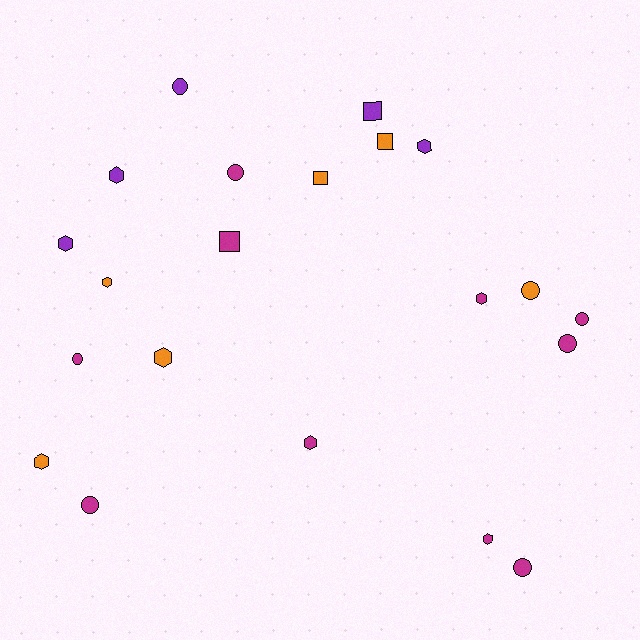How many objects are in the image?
There are 21 objects.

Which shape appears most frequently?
Hexagon, with 9 objects.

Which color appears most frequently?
Magenta, with 10 objects.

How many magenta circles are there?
There are 6 magenta circles.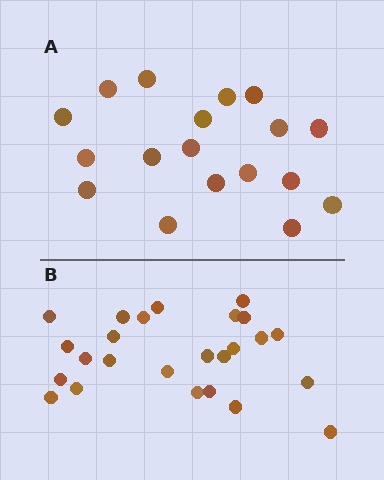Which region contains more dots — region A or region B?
Region B (the bottom region) has more dots.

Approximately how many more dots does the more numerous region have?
Region B has roughly 8 or so more dots than region A.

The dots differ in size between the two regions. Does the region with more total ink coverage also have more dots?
No. Region A has more total ink coverage because its dots are larger, but region B actually contains more individual dots. Total area can be misleading — the number of items is what matters here.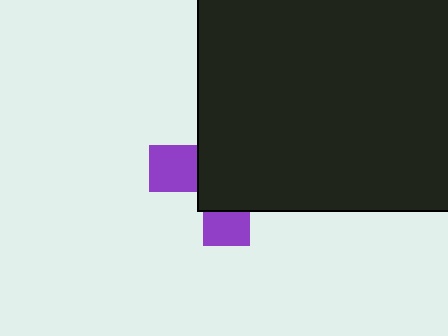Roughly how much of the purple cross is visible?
A small part of it is visible (roughly 31%).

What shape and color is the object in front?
The object in front is a black rectangle.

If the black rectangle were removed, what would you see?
You would see the complete purple cross.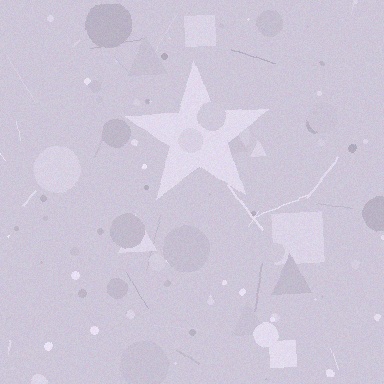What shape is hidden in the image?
A star is hidden in the image.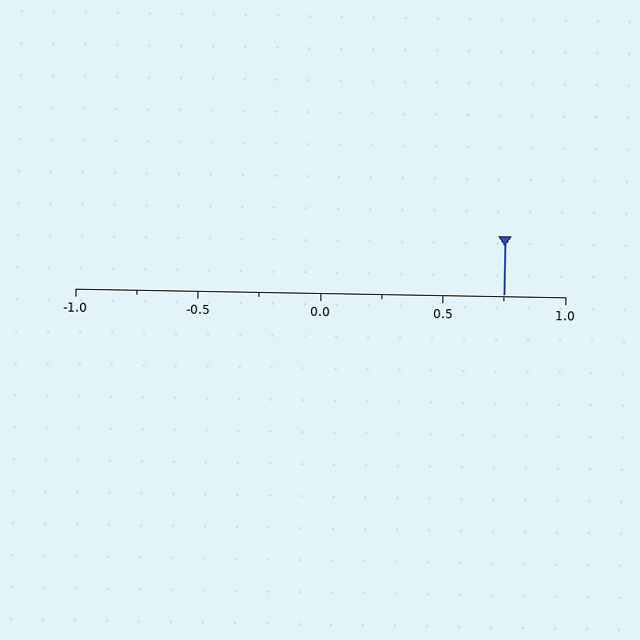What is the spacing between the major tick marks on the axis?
The major ticks are spaced 0.5 apart.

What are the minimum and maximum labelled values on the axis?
The axis runs from -1.0 to 1.0.